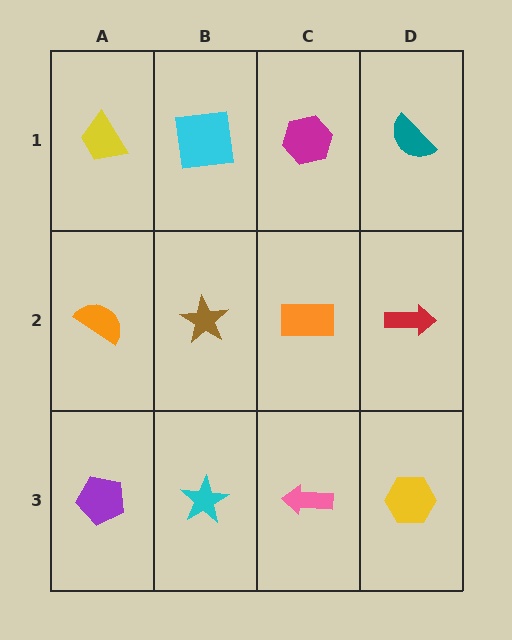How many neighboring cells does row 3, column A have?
2.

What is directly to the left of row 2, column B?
An orange semicircle.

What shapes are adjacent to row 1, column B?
A brown star (row 2, column B), a yellow trapezoid (row 1, column A), a magenta hexagon (row 1, column C).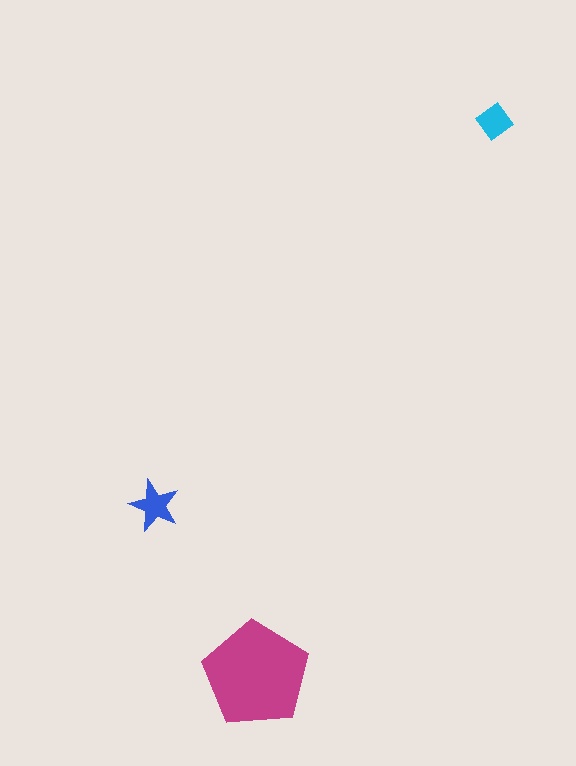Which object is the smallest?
The cyan diamond.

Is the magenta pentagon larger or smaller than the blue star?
Larger.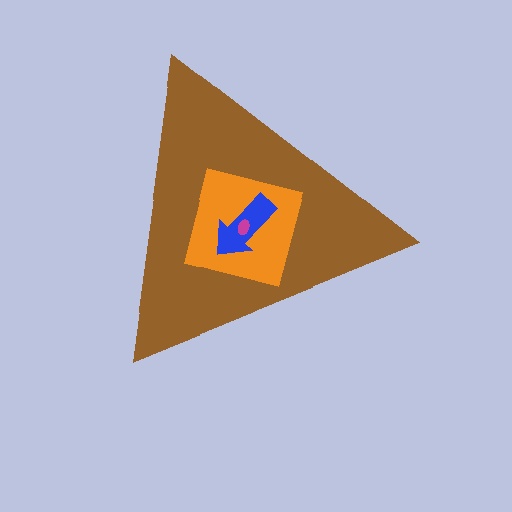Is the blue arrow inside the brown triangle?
Yes.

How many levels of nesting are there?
4.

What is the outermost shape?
The brown triangle.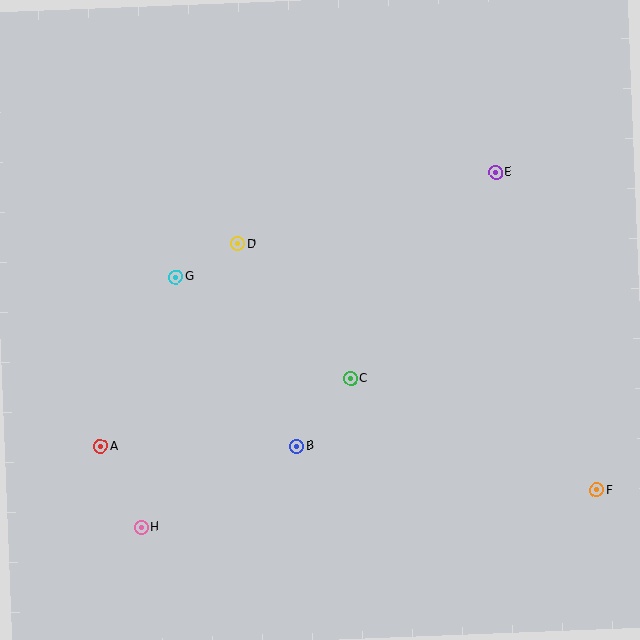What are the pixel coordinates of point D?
Point D is at (238, 244).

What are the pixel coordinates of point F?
Point F is at (596, 490).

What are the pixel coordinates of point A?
Point A is at (100, 446).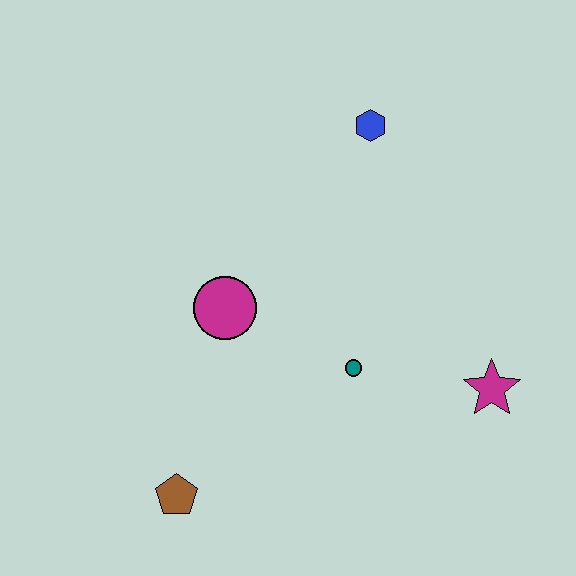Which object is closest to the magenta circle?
The teal circle is closest to the magenta circle.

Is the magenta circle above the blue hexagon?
No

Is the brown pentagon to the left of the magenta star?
Yes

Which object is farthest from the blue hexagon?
The brown pentagon is farthest from the blue hexagon.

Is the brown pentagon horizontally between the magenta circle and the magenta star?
No